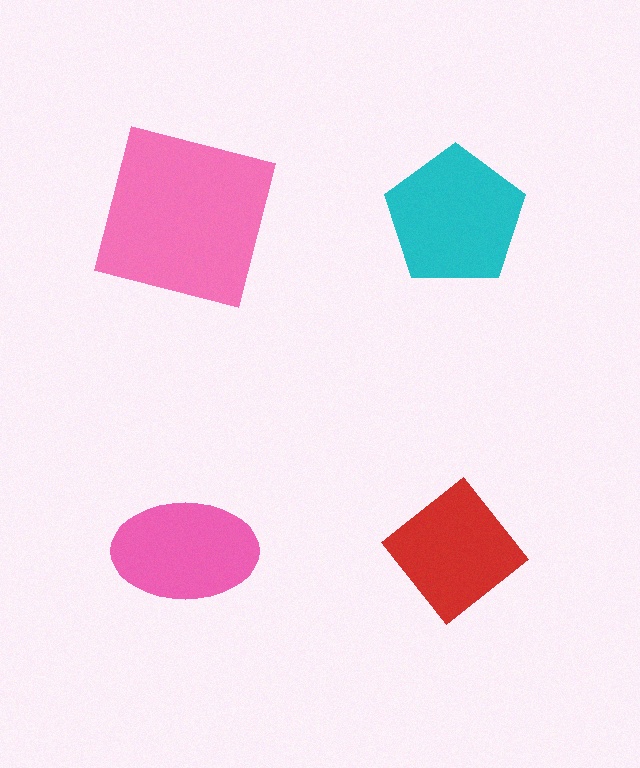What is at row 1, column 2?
A cyan pentagon.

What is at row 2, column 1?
A pink ellipse.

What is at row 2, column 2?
A red diamond.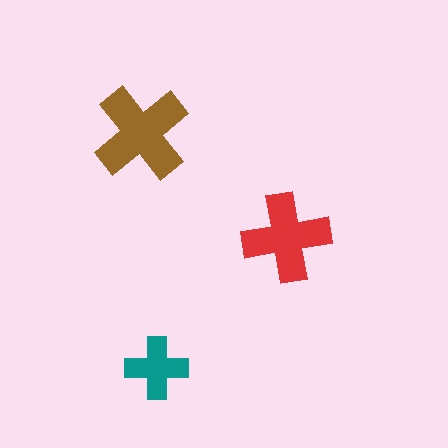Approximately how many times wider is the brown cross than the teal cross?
About 1.5 times wider.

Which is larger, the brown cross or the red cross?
The brown one.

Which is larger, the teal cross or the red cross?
The red one.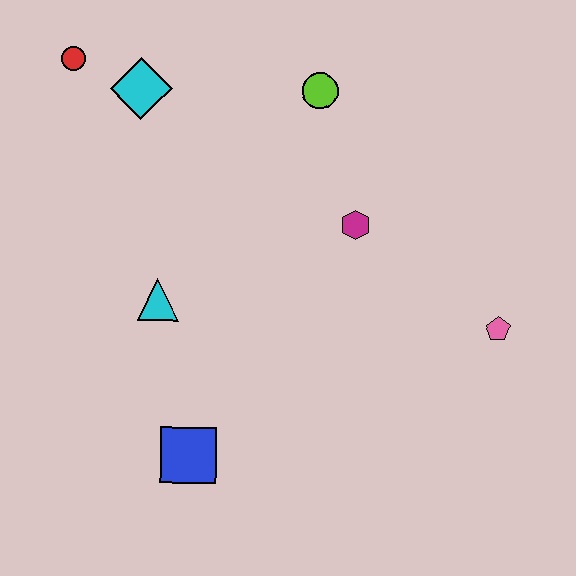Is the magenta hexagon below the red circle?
Yes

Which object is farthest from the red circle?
The pink pentagon is farthest from the red circle.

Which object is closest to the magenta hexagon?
The lime circle is closest to the magenta hexagon.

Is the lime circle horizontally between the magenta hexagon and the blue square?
Yes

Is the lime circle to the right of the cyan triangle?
Yes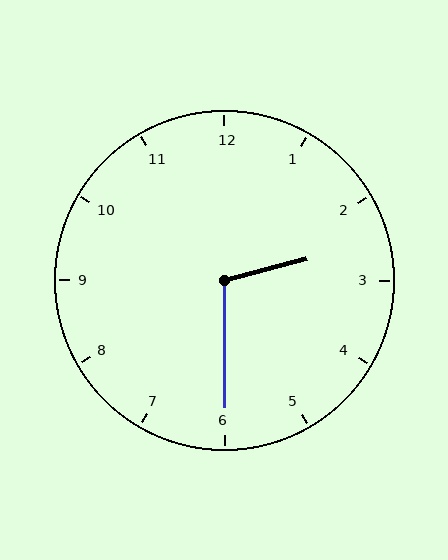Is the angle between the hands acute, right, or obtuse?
It is obtuse.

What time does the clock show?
2:30.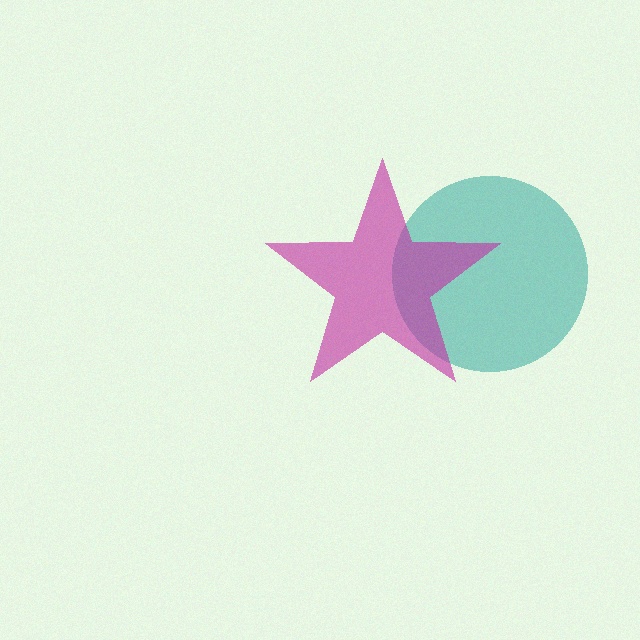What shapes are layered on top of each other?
The layered shapes are: a teal circle, a magenta star.